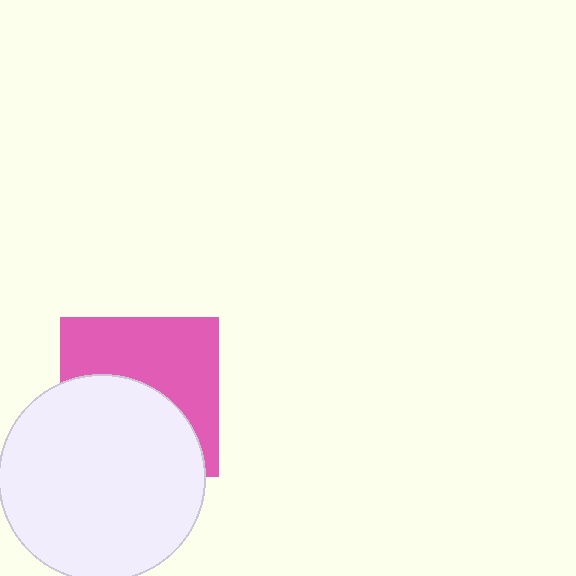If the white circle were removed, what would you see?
You would see the complete pink square.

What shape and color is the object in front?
The object in front is a white circle.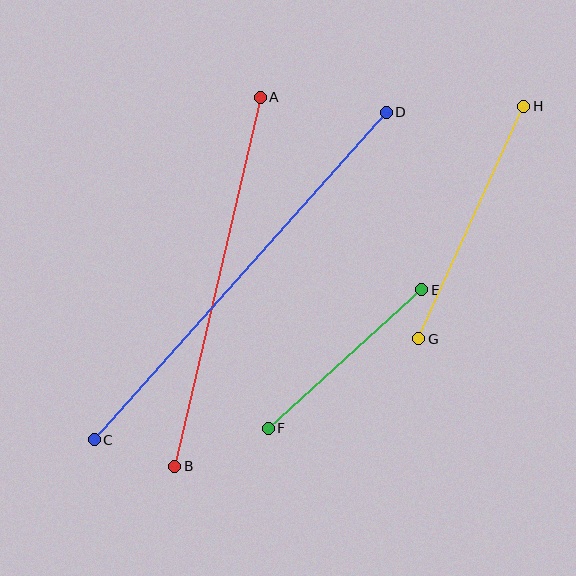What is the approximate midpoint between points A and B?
The midpoint is at approximately (217, 282) pixels.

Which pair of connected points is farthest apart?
Points C and D are farthest apart.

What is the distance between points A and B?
The distance is approximately 379 pixels.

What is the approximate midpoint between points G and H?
The midpoint is at approximately (471, 222) pixels.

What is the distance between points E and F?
The distance is approximately 207 pixels.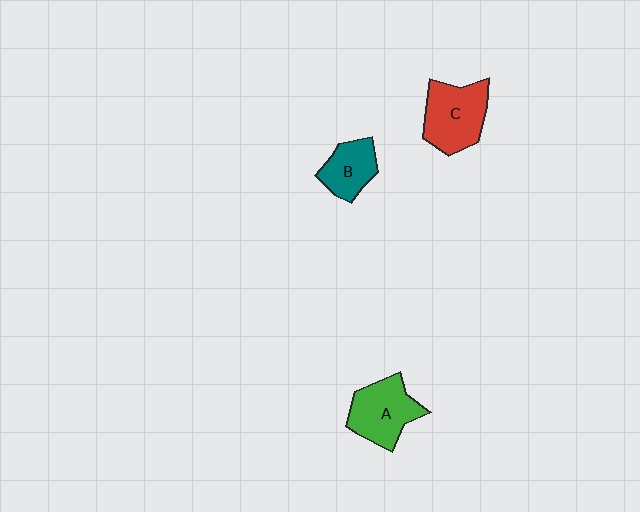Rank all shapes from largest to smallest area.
From largest to smallest: C (red), A (green), B (teal).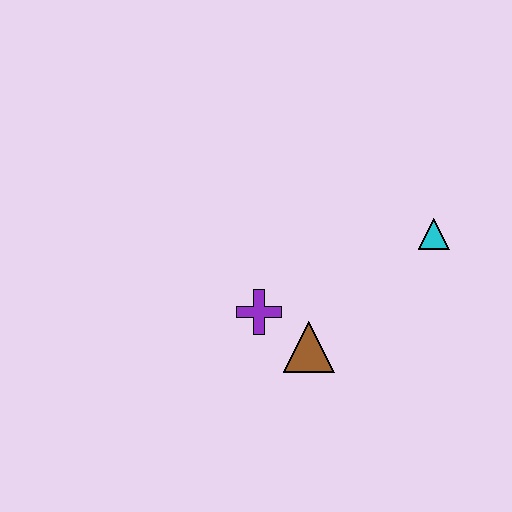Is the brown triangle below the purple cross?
Yes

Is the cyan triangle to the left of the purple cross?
No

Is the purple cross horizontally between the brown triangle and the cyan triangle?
No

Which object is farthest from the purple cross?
The cyan triangle is farthest from the purple cross.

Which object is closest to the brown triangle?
The purple cross is closest to the brown triangle.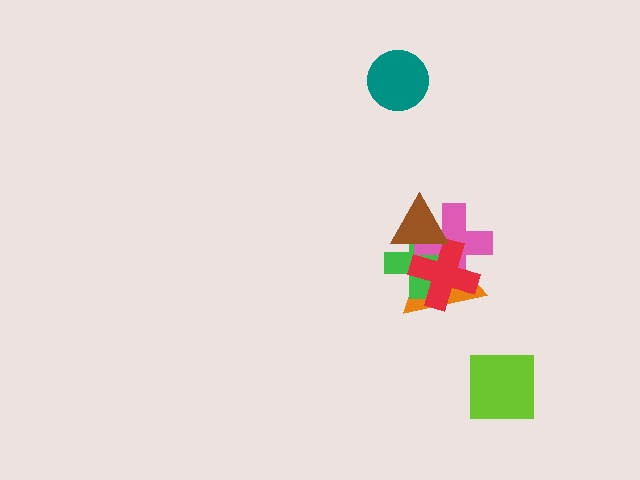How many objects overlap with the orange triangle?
4 objects overlap with the orange triangle.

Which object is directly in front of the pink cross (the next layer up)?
The red cross is directly in front of the pink cross.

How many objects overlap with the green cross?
4 objects overlap with the green cross.